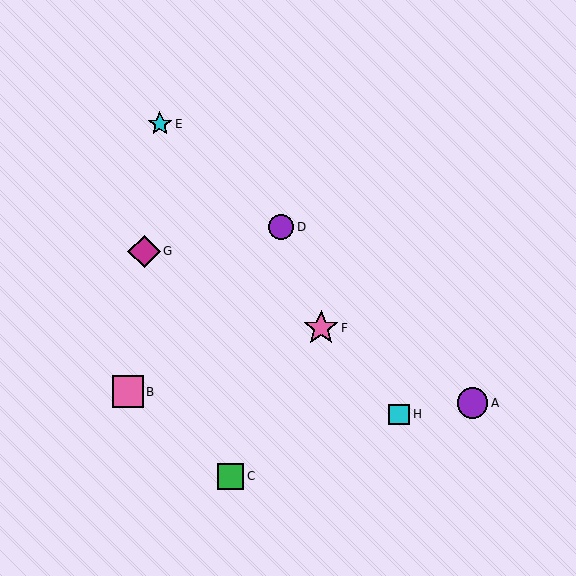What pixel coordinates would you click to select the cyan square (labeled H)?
Click at (399, 414) to select the cyan square H.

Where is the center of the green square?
The center of the green square is at (231, 476).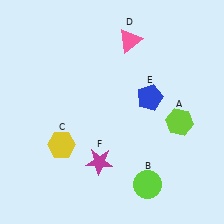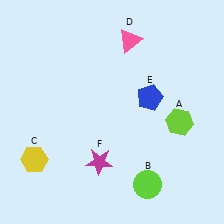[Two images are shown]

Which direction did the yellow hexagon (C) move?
The yellow hexagon (C) moved left.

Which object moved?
The yellow hexagon (C) moved left.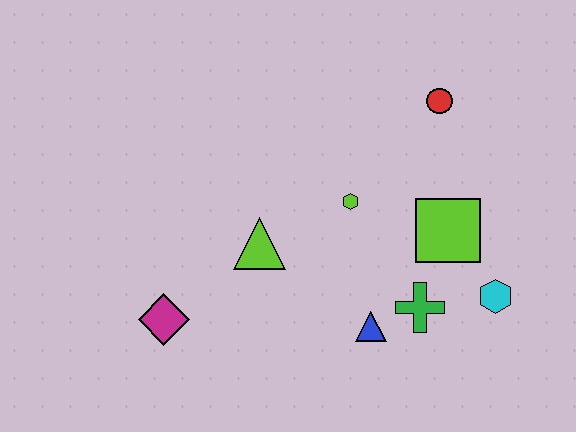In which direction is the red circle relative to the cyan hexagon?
The red circle is above the cyan hexagon.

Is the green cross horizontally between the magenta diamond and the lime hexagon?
No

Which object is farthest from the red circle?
The magenta diamond is farthest from the red circle.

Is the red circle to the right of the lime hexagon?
Yes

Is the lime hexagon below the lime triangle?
No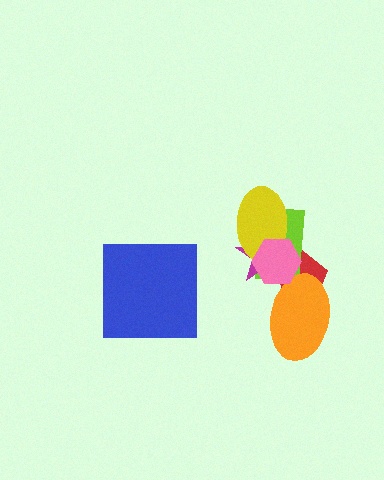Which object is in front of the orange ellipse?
The pink hexagon is in front of the orange ellipse.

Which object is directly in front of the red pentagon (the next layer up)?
The lime rectangle is directly in front of the red pentagon.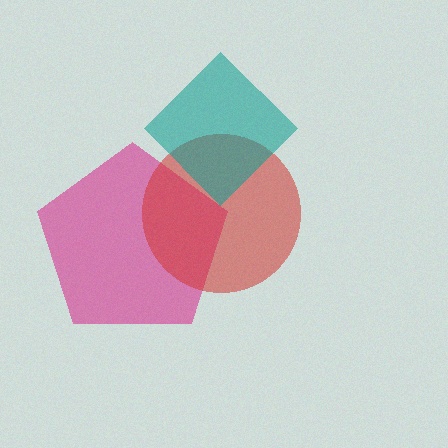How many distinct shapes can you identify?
There are 3 distinct shapes: a magenta pentagon, a red circle, a teal diamond.